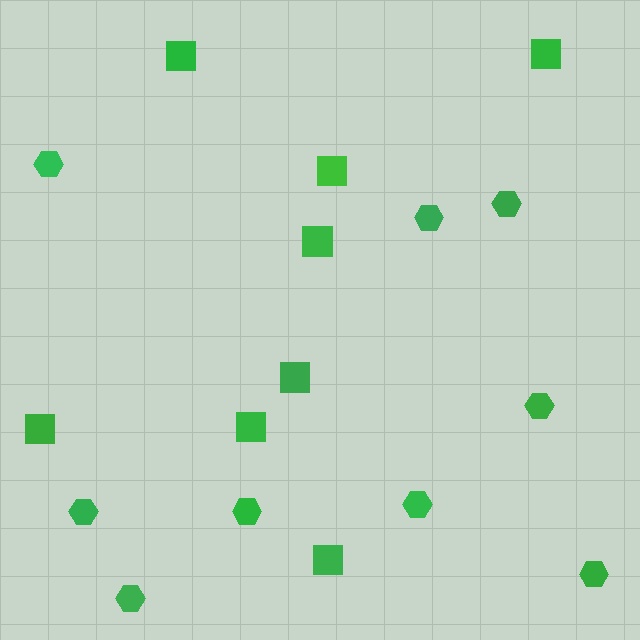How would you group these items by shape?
There are 2 groups: one group of squares (8) and one group of hexagons (9).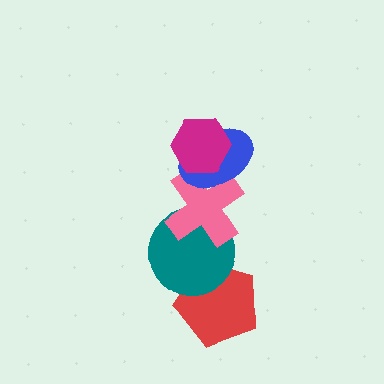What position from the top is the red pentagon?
The red pentagon is 5th from the top.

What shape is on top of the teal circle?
The pink cross is on top of the teal circle.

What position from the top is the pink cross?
The pink cross is 3rd from the top.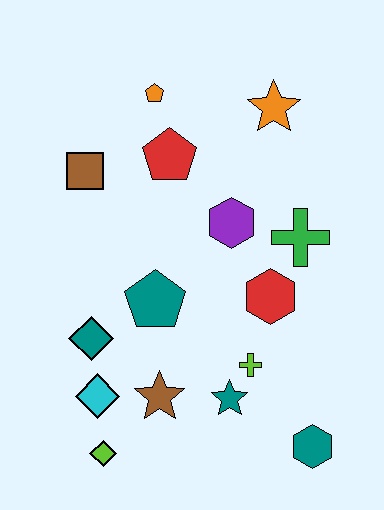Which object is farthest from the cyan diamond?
The orange star is farthest from the cyan diamond.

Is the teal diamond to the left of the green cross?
Yes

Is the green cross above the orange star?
No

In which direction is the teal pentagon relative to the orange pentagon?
The teal pentagon is below the orange pentagon.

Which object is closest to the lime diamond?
The cyan diamond is closest to the lime diamond.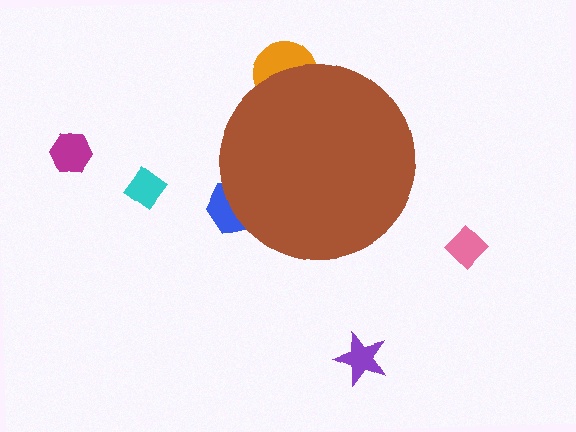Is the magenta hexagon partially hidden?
No, the magenta hexagon is fully visible.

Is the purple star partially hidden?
No, the purple star is fully visible.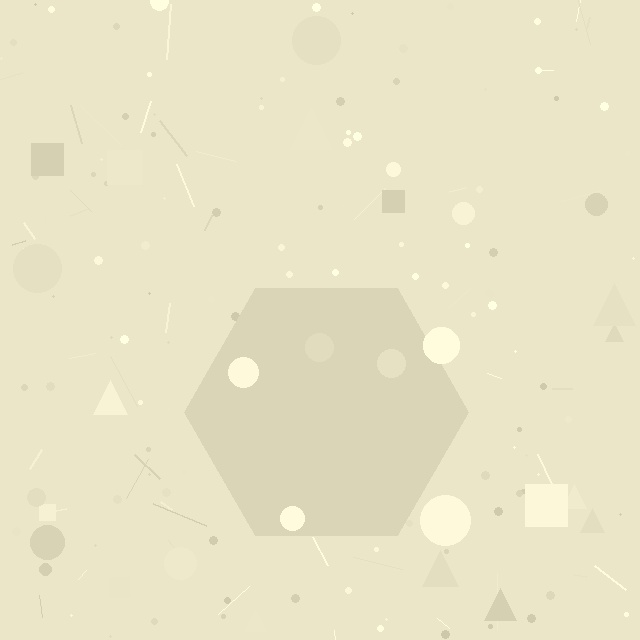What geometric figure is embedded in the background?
A hexagon is embedded in the background.